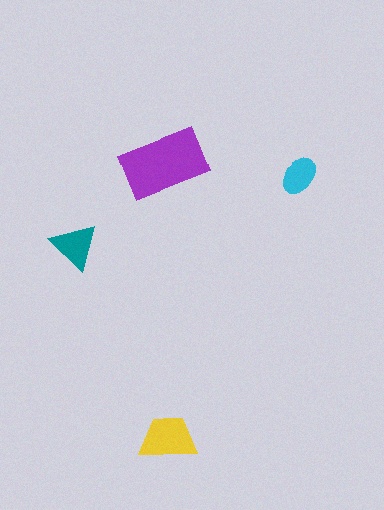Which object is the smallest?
The cyan ellipse.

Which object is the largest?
The purple rectangle.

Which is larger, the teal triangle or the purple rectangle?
The purple rectangle.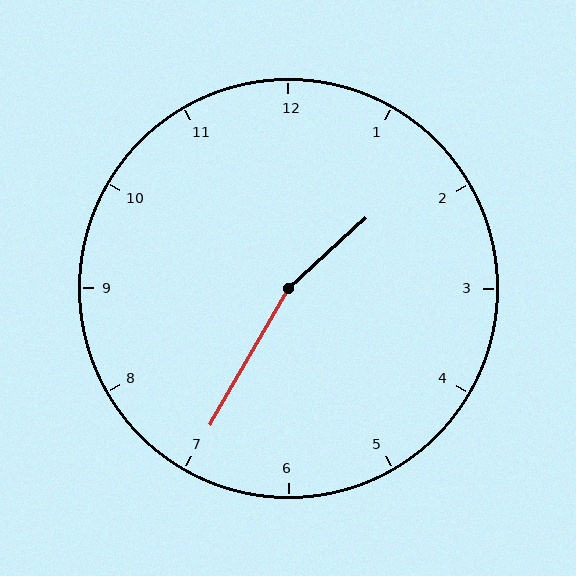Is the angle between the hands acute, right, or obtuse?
It is obtuse.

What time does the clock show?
1:35.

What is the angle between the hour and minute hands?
Approximately 162 degrees.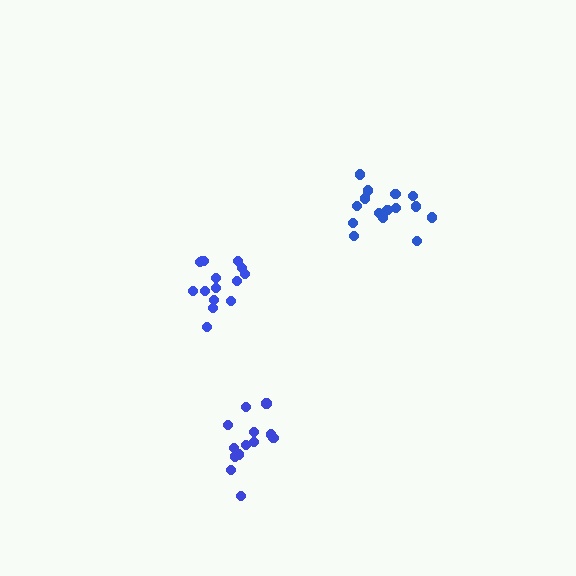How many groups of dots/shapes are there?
There are 3 groups.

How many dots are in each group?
Group 1: 15 dots, Group 2: 15 dots, Group 3: 14 dots (44 total).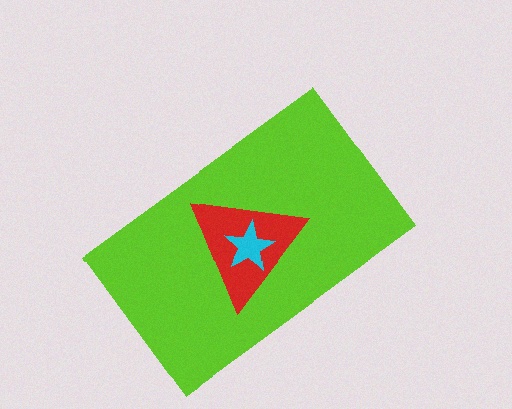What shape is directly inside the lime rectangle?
The red triangle.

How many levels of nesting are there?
3.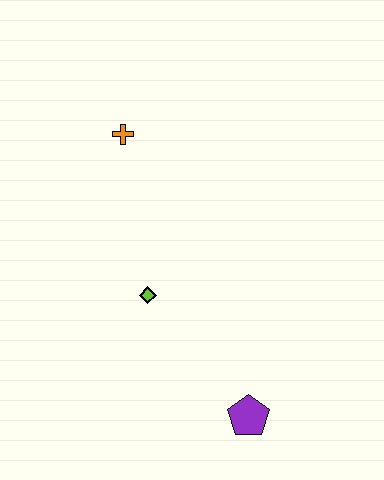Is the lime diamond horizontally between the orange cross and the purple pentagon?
Yes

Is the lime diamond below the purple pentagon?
No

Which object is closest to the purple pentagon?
The lime diamond is closest to the purple pentagon.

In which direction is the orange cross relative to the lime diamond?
The orange cross is above the lime diamond.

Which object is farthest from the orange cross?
The purple pentagon is farthest from the orange cross.